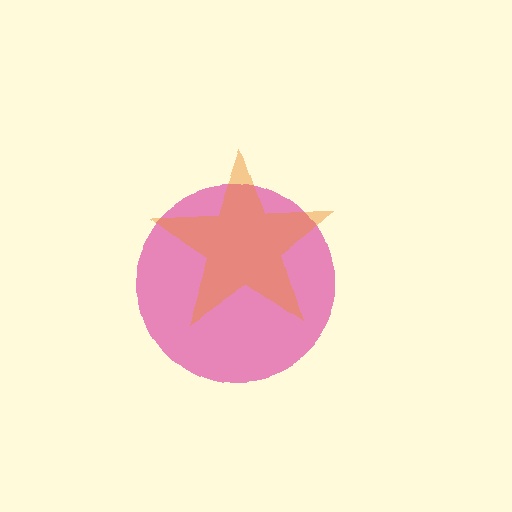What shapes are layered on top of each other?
The layered shapes are: a magenta circle, an orange star.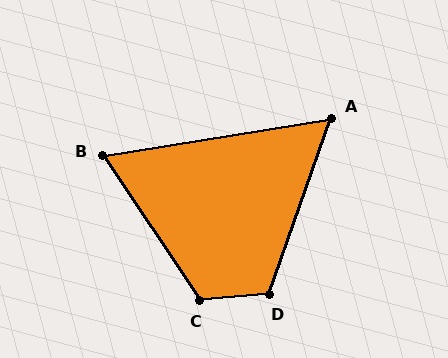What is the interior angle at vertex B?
Approximately 65 degrees (acute).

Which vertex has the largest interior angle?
C, at approximately 119 degrees.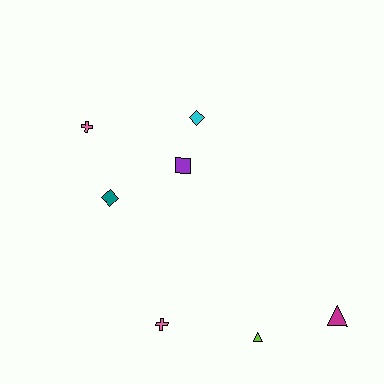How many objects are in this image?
There are 7 objects.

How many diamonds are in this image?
There are 2 diamonds.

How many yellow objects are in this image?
There are no yellow objects.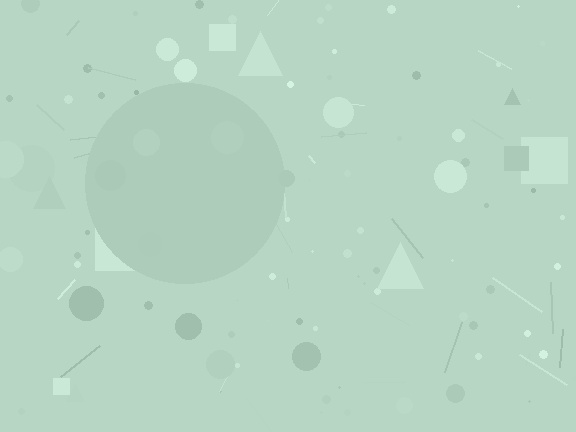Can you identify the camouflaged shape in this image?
The camouflaged shape is a circle.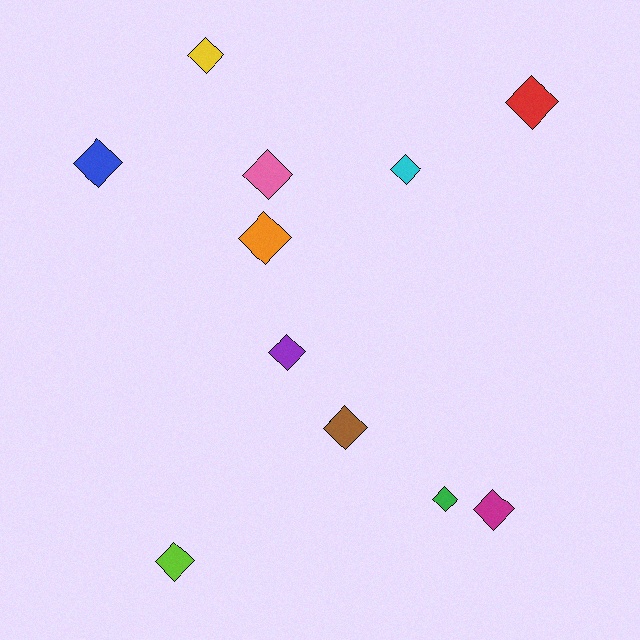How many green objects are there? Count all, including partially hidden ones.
There is 1 green object.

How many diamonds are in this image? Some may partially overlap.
There are 11 diamonds.